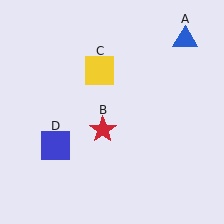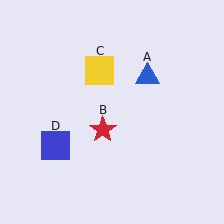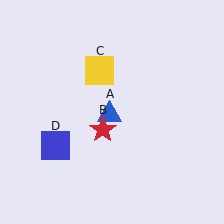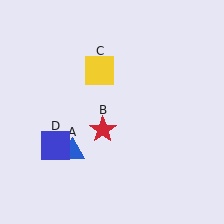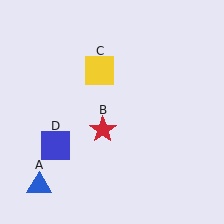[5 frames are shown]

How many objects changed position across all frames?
1 object changed position: blue triangle (object A).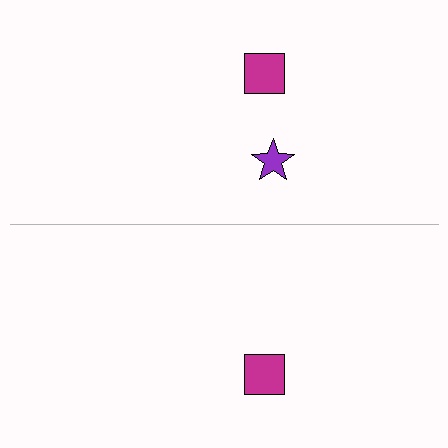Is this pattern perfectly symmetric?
No, the pattern is not perfectly symmetric. A purple star is missing from the bottom side.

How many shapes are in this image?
There are 3 shapes in this image.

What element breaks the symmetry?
A purple star is missing from the bottom side.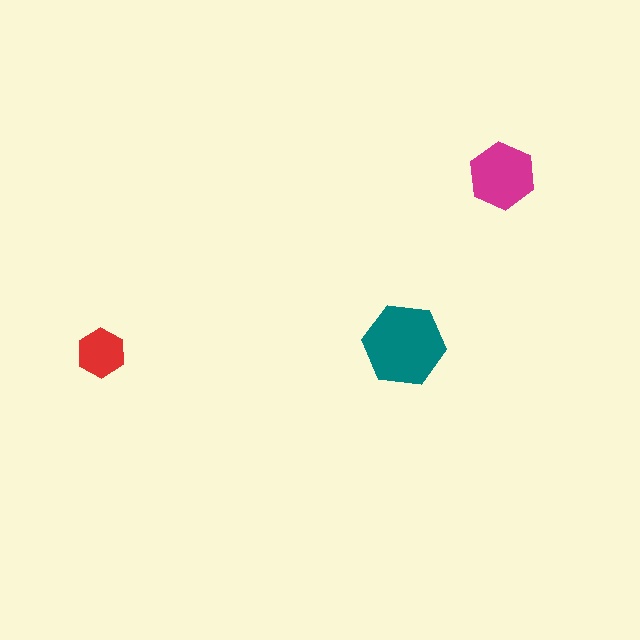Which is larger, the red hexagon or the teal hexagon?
The teal one.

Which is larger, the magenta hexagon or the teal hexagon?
The teal one.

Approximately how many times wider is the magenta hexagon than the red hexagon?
About 1.5 times wider.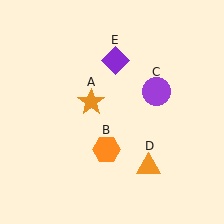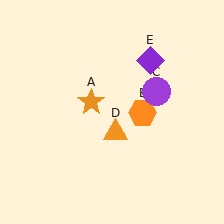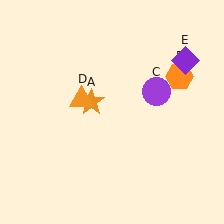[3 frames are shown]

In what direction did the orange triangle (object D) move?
The orange triangle (object D) moved up and to the left.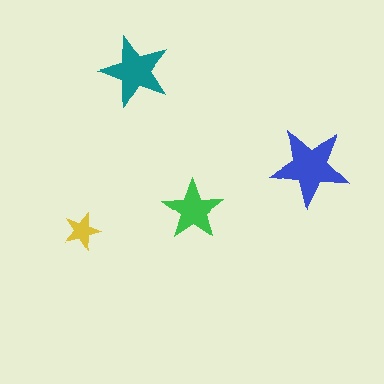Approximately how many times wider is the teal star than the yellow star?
About 2 times wider.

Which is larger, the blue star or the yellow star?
The blue one.